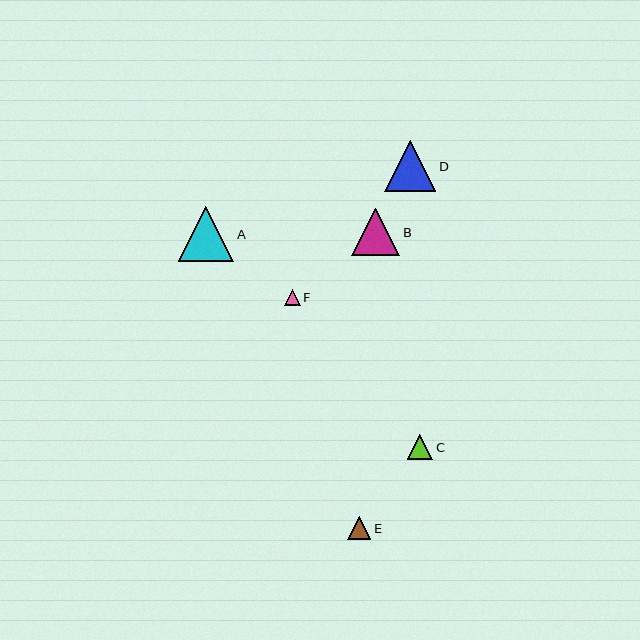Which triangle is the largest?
Triangle A is the largest with a size of approximately 55 pixels.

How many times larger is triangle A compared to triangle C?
Triangle A is approximately 2.2 times the size of triangle C.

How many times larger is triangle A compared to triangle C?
Triangle A is approximately 2.2 times the size of triangle C.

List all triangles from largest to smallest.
From largest to smallest: A, D, B, C, E, F.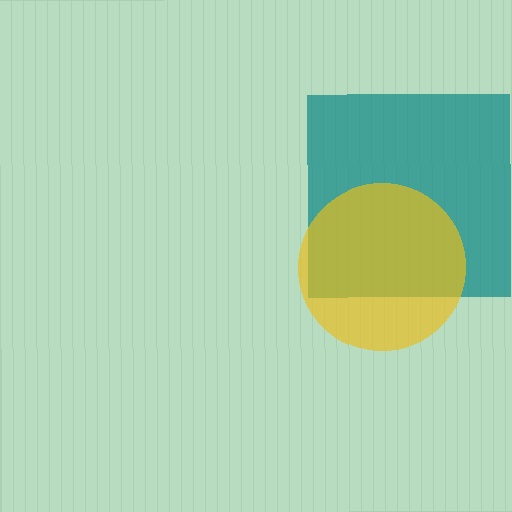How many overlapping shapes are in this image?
There are 2 overlapping shapes in the image.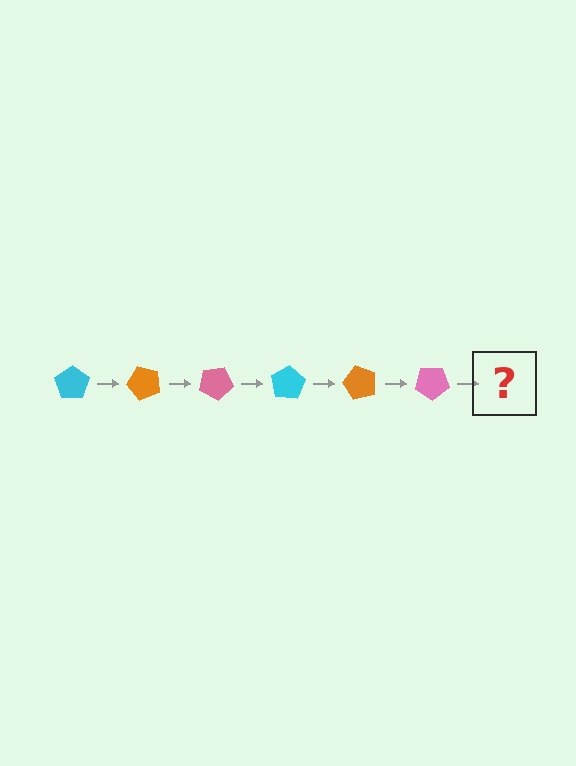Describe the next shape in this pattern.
It should be a cyan pentagon, rotated 300 degrees from the start.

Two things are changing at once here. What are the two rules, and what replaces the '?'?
The two rules are that it rotates 50 degrees each step and the color cycles through cyan, orange, and pink. The '?' should be a cyan pentagon, rotated 300 degrees from the start.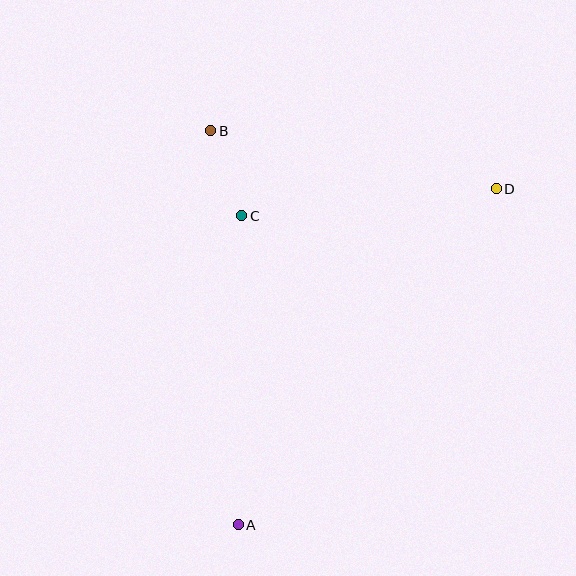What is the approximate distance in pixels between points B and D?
The distance between B and D is approximately 292 pixels.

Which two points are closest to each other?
Points B and C are closest to each other.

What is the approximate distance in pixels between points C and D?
The distance between C and D is approximately 256 pixels.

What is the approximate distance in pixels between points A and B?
The distance between A and B is approximately 395 pixels.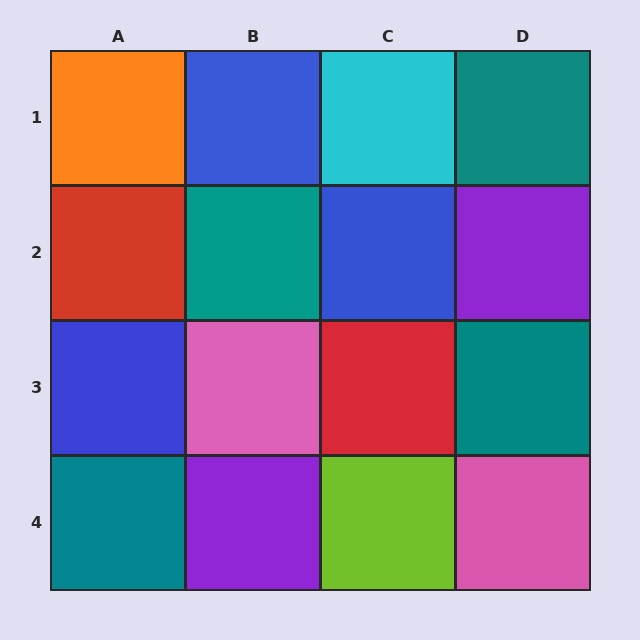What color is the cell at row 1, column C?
Cyan.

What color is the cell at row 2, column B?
Teal.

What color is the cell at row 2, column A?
Red.